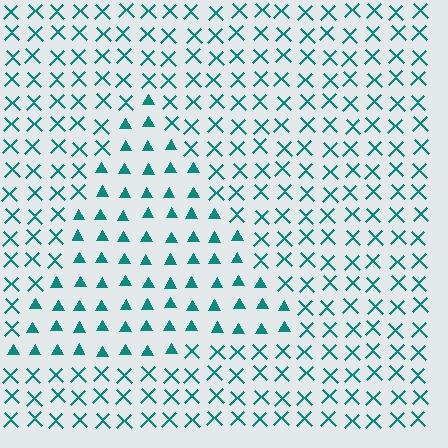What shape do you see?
I see a triangle.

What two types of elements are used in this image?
The image uses triangles inside the triangle region and X marks outside it.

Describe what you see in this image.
The image is filled with small teal elements arranged in a uniform grid. A triangle-shaped region contains triangles, while the surrounding area contains X marks. The boundary is defined purely by the change in element shape.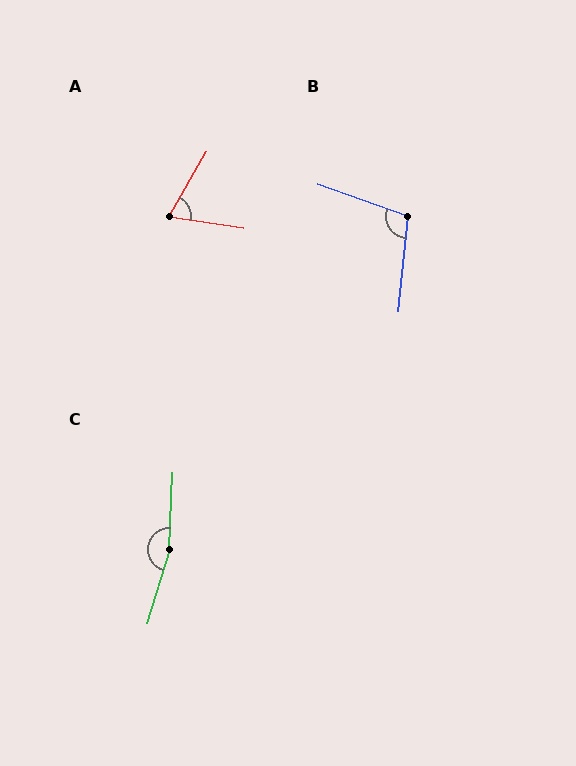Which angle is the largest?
C, at approximately 165 degrees.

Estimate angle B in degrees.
Approximately 104 degrees.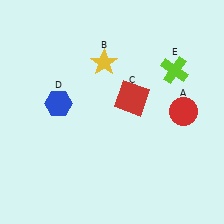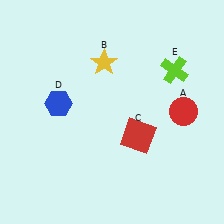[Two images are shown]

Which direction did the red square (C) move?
The red square (C) moved down.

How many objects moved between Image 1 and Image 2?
1 object moved between the two images.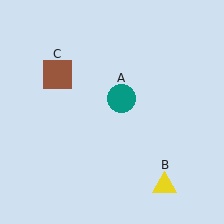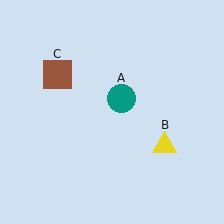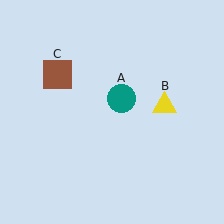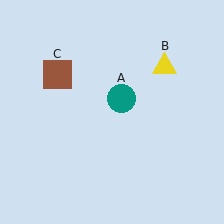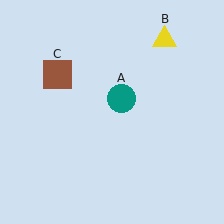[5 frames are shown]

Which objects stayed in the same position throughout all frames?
Teal circle (object A) and brown square (object C) remained stationary.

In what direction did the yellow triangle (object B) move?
The yellow triangle (object B) moved up.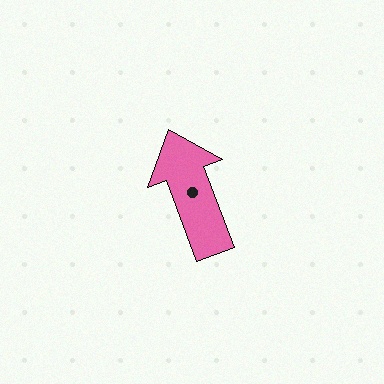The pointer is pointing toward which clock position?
Roughly 11 o'clock.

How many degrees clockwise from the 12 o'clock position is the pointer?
Approximately 339 degrees.